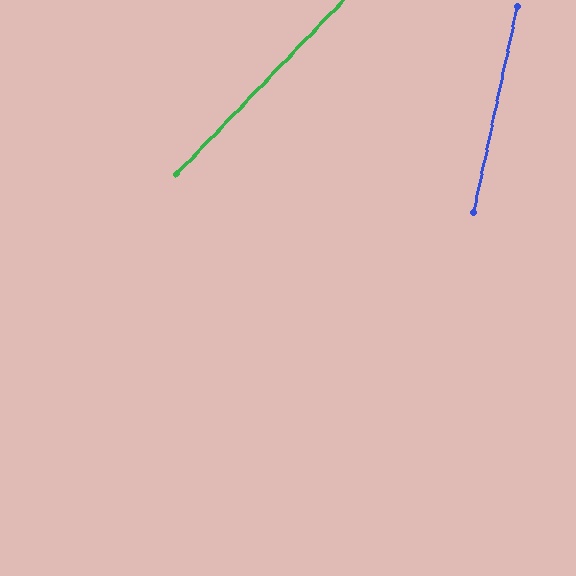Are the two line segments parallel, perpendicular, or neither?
Neither parallel nor perpendicular — they differ by about 32°.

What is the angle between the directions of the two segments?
Approximately 32 degrees.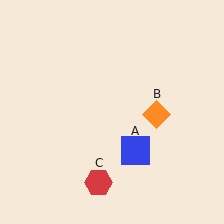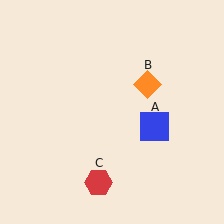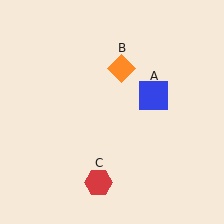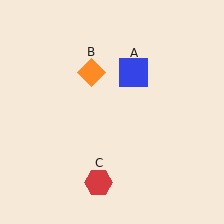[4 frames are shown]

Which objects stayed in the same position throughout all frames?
Red hexagon (object C) remained stationary.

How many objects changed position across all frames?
2 objects changed position: blue square (object A), orange diamond (object B).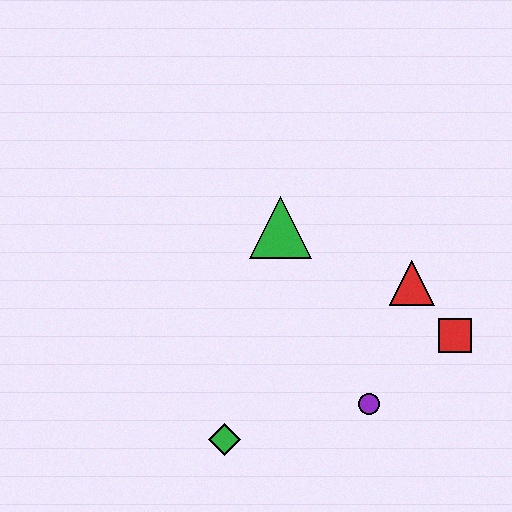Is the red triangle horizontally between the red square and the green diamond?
Yes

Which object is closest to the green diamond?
The purple circle is closest to the green diamond.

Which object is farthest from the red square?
The green diamond is farthest from the red square.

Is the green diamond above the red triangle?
No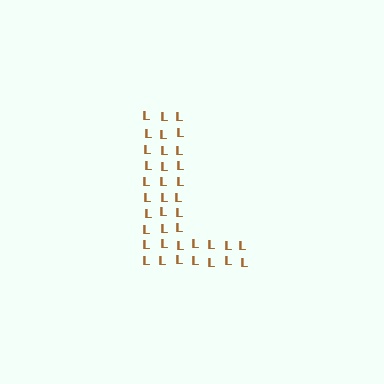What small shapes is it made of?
It is made of small letter L's.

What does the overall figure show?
The overall figure shows the letter L.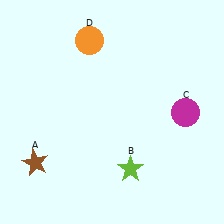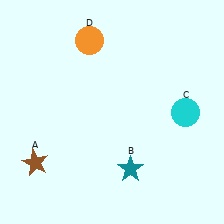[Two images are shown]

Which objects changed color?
B changed from lime to teal. C changed from magenta to cyan.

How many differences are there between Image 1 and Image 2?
There are 2 differences between the two images.